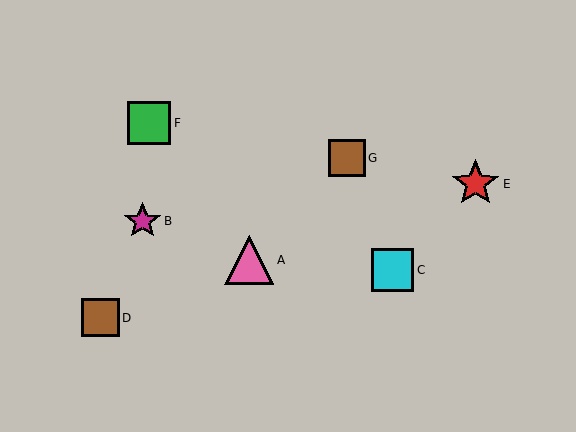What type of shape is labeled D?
Shape D is a brown square.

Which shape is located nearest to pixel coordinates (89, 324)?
The brown square (labeled D) at (100, 318) is nearest to that location.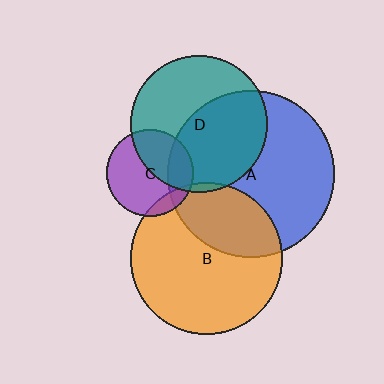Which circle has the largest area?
Circle A (blue).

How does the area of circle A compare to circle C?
Approximately 3.6 times.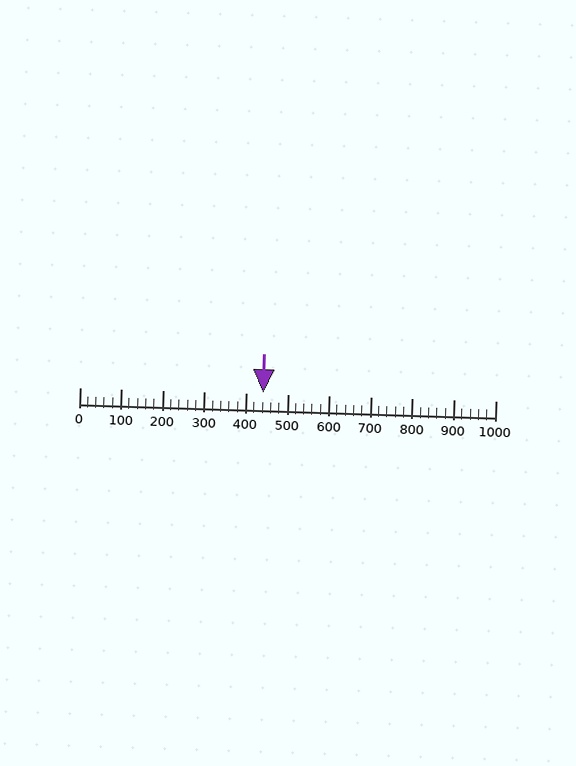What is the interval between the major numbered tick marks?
The major tick marks are spaced 100 units apart.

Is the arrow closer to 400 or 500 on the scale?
The arrow is closer to 400.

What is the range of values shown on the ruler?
The ruler shows values from 0 to 1000.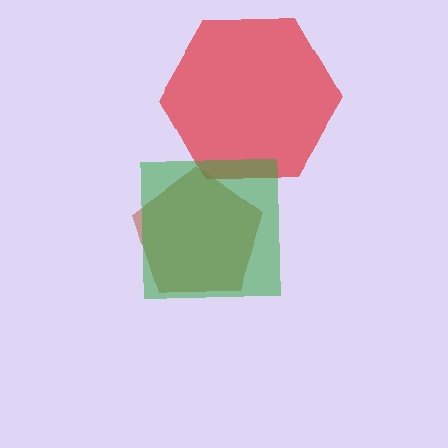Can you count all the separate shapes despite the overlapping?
Yes, there are 3 separate shapes.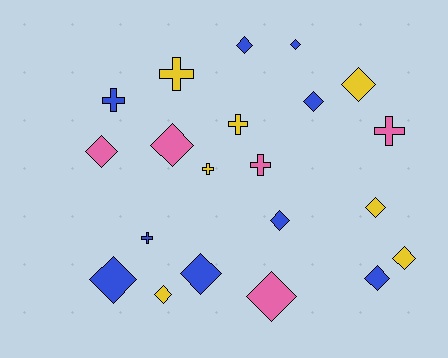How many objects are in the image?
There are 21 objects.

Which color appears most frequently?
Blue, with 9 objects.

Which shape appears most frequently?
Diamond, with 14 objects.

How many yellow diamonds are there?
There are 4 yellow diamonds.